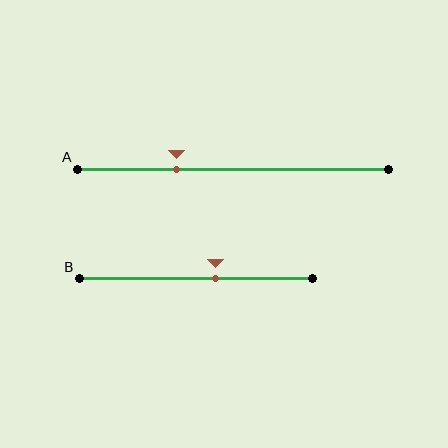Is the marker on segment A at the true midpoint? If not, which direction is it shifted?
No, the marker on segment A is shifted to the left by about 18% of the segment length.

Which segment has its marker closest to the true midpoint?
Segment B has its marker closest to the true midpoint.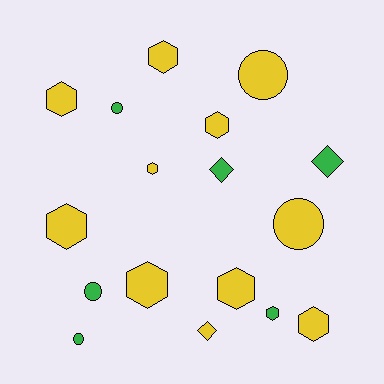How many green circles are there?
There are 3 green circles.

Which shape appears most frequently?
Hexagon, with 9 objects.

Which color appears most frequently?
Yellow, with 11 objects.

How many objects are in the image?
There are 17 objects.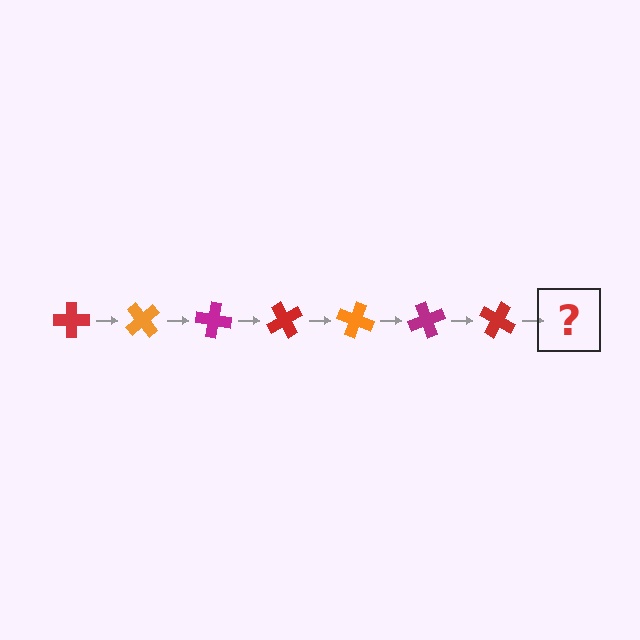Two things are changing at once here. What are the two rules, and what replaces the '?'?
The two rules are that it rotates 50 degrees each step and the color cycles through red, orange, and magenta. The '?' should be an orange cross, rotated 350 degrees from the start.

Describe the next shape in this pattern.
It should be an orange cross, rotated 350 degrees from the start.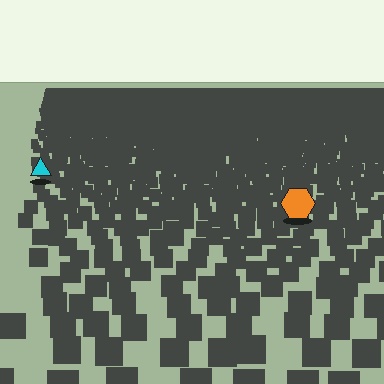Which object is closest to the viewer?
The orange hexagon is closest. The texture marks near it are larger and more spread out.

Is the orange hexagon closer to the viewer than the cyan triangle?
Yes. The orange hexagon is closer — you can tell from the texture gradient: the ground texture is coarser near it.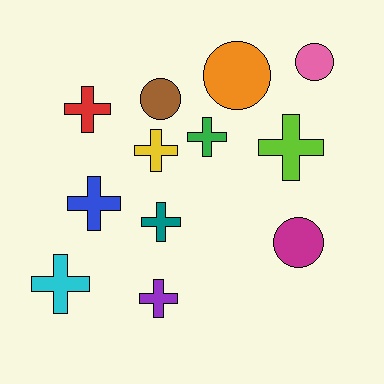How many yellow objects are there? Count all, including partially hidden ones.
There is 1 yellow object.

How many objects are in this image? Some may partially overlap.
There are 12 objects.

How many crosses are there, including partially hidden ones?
There are 8 crosses.